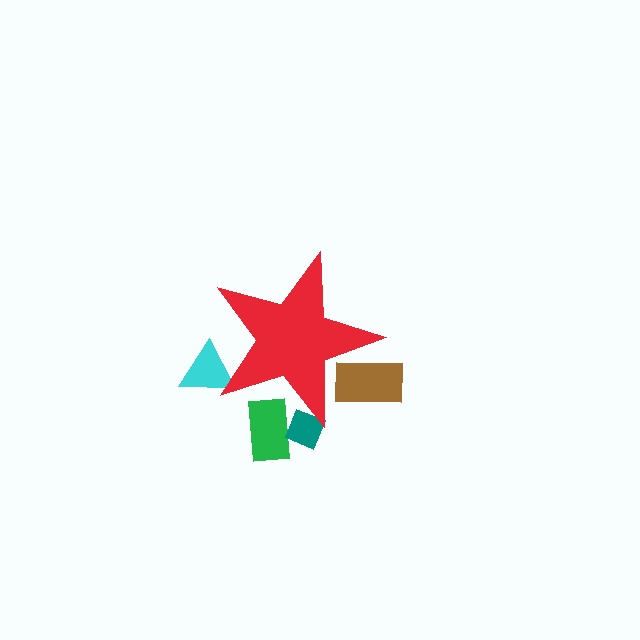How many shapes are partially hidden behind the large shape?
4 shapes are partially hidden.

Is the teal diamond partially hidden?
Yes, the teal diamond is partially hidden behind the red star.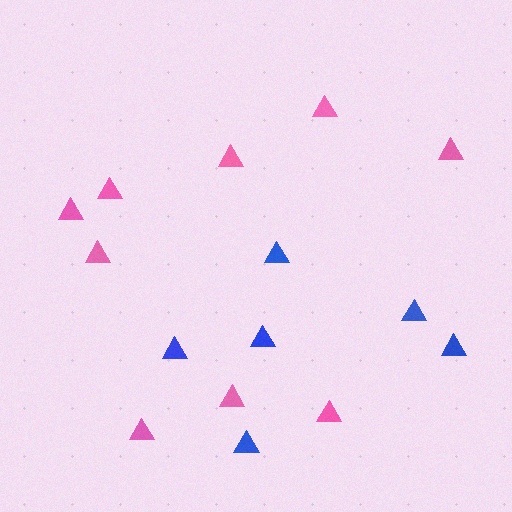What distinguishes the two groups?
There are 2 groups: one group of blue triangles (6) and one group of pink triangles (9).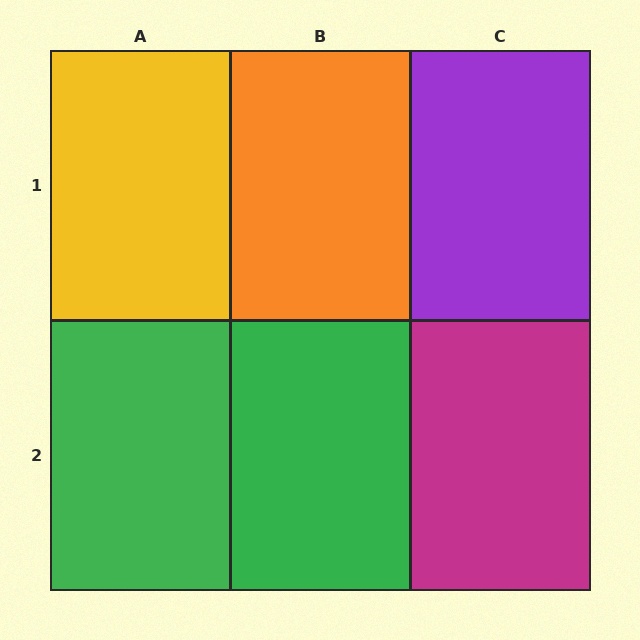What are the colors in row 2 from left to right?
Green, green, magenta.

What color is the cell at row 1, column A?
Yellow.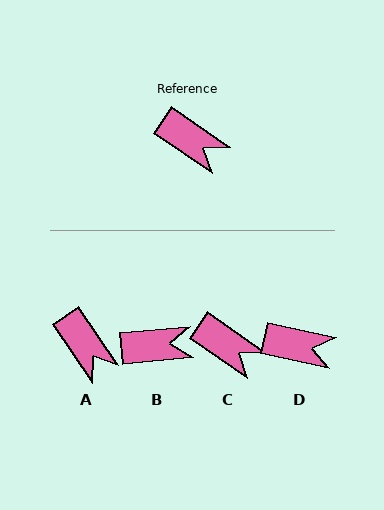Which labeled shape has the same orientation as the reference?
C.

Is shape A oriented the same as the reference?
No, it is off by about 21 degrees.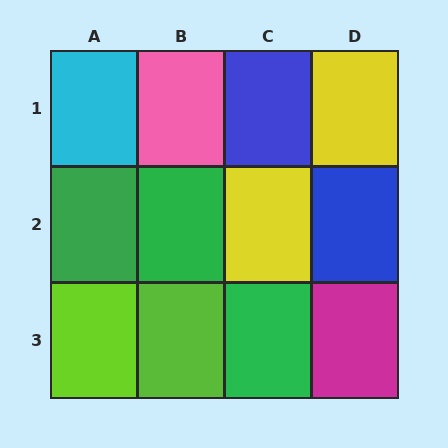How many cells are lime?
2 cells are lime.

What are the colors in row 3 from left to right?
Lime, lime, green, magenta.